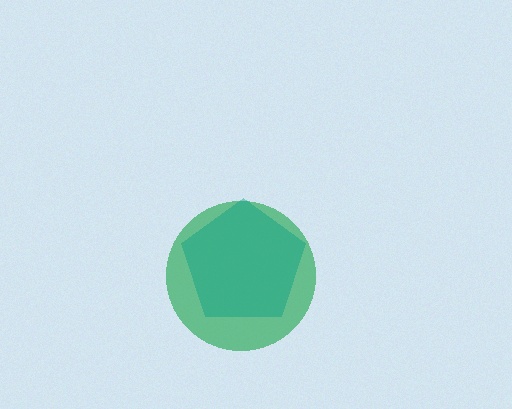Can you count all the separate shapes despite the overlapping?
Yes, there are 2 separate shapes.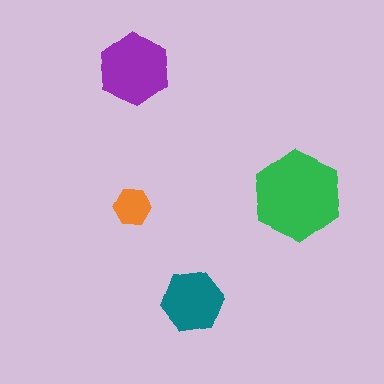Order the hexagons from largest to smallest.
the green one, the purple one, the teal one, the orange one.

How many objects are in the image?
There are 4 objects in the image.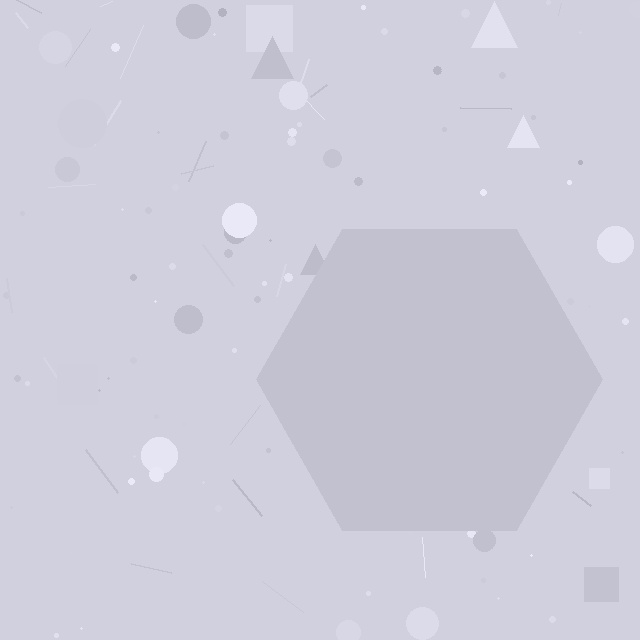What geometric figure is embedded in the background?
A hexagon is embedded in the background.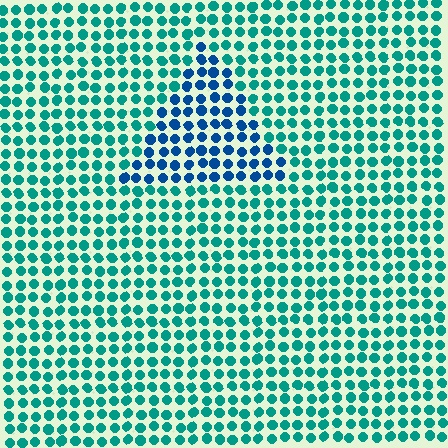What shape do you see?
I see a triangle.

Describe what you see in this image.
The image is filled with small teal elements in a uniform arrangement. A triangle-shaped region is visible where the elements are tinted to a slightly different hue, forming a subtle color boundary.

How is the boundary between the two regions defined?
The boundary is defined purely by a slight shift in hue (about 39 degrees). Spacing, size, and orientation are identical on both sides.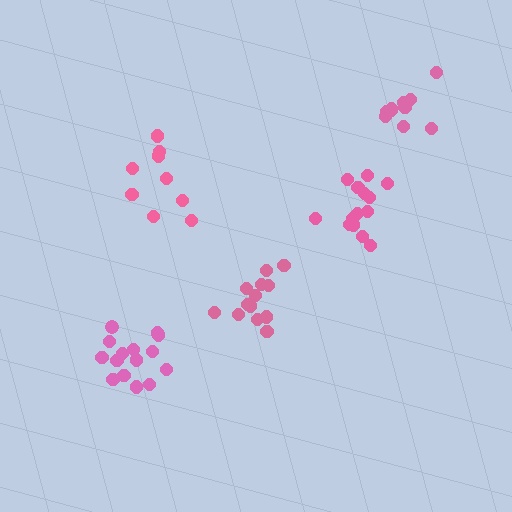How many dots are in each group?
Group 1: 14 dots, Group 2: 14 dots, Group 3: 9 dots, Group 4: 10 dots, Group 5: 15 dots (62 total).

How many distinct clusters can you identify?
There are 5 distinct clusters.